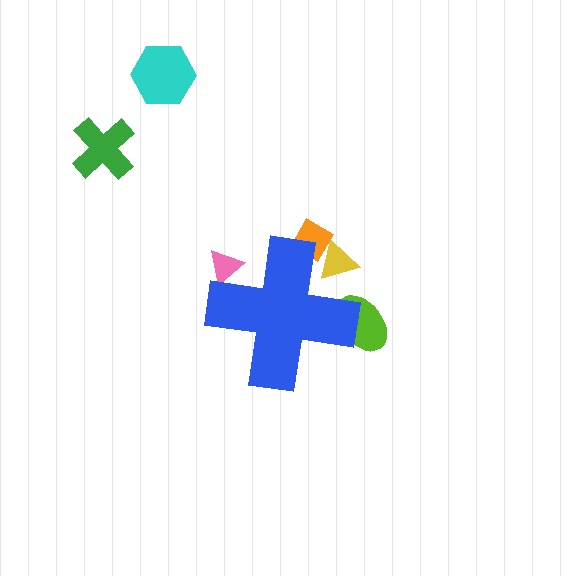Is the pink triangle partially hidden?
Yes, the pink triangle is partially hidden behind the blue cross.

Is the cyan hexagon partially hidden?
No, the cyan hexagon is fully visible.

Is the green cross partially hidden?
No, the green cross is fully visible.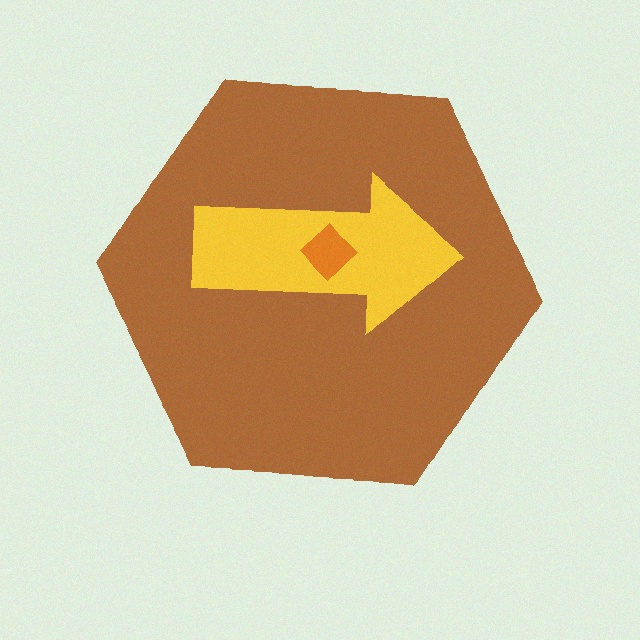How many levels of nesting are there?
3.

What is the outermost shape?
The brown hexagon.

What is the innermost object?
The orange diamond.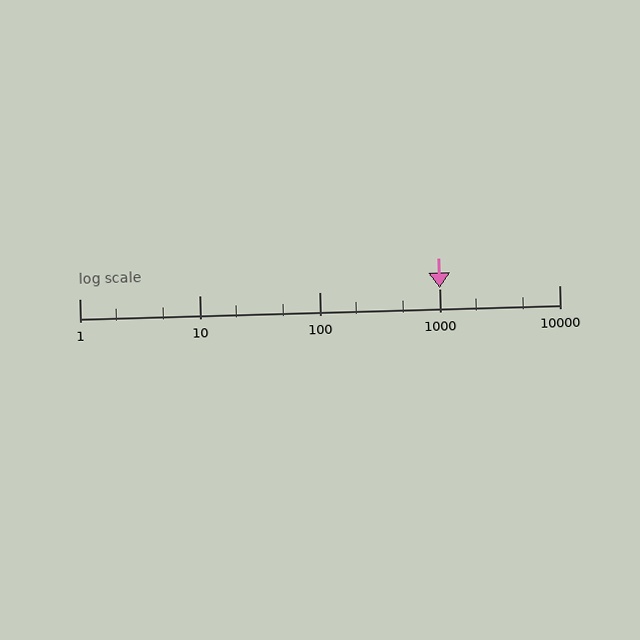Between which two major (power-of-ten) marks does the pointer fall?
The pointer is between 1000 and 10000.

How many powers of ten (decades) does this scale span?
The scale spans 4 decades, from 1 to 10000.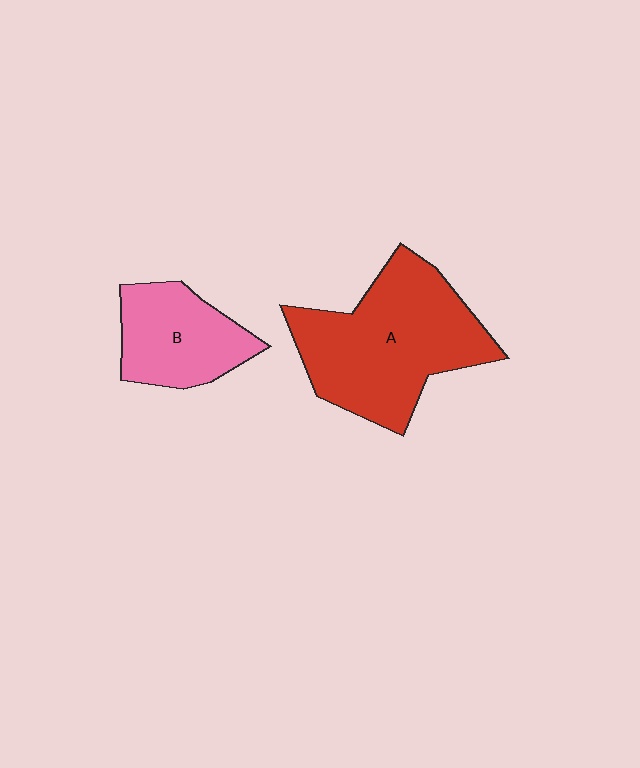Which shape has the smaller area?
Shape B (pink).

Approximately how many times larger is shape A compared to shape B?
Approximately 1.9 times.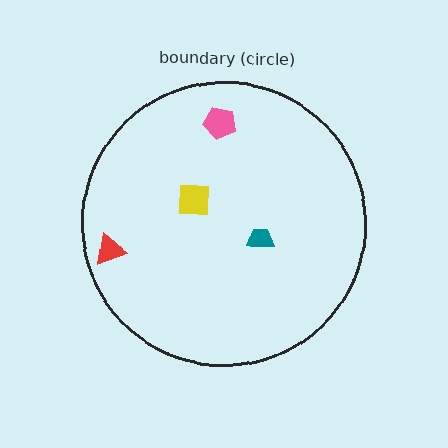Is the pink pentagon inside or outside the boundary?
Inside.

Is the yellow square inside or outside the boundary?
Inside.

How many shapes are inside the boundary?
4 inside, 0 outside.